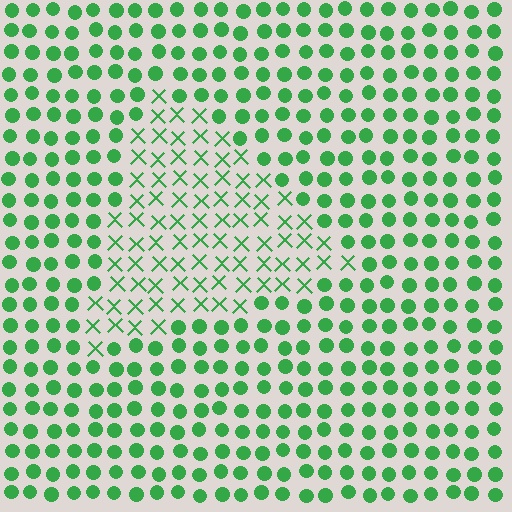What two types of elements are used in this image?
The image uses X marks inside the triangle region and circles outside it.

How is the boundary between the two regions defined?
The boundary is defined by a change in element shape: X marks inside vs. circles outside. All elements share the same color and spacing.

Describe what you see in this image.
The image is filled with small green elements arranged in a uniform grid. A triangle-shaped region contains X marks, while the surrounding area contains circles. The boundary is defined purely by the change in element shape.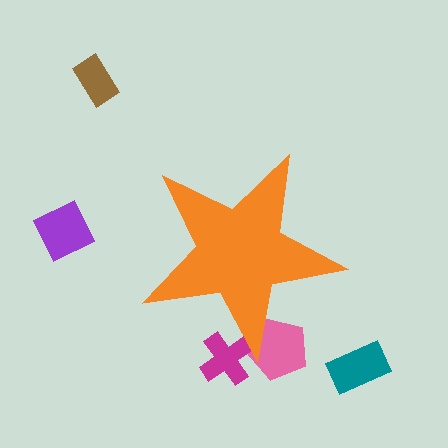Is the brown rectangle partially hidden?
No, the brown rectangle is fully visible.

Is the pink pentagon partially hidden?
Yes, the pink pentagon is partially hidden behind the orange star.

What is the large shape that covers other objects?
An orange star.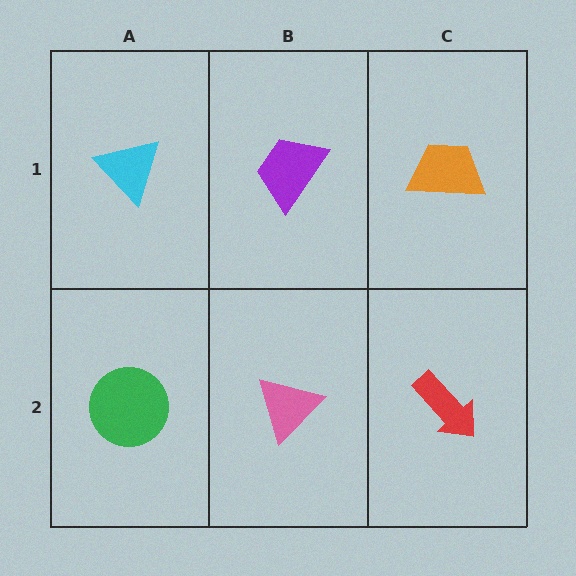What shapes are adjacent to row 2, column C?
An orange trapezoid (row 1, column C), a pink triangle (row 2, column B).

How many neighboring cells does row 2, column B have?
3.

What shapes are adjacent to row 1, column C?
A red arrow (row 2, column C), a purple trapezoid (row 1, column B).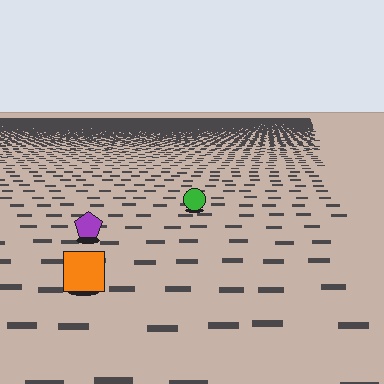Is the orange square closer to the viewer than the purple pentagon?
Yes. The orange square is closer — you can tell from the texture gradient: the ground texture is coarser near it.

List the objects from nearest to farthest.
From nearest to farthest: the orange square, the purple pentagon, the green circle.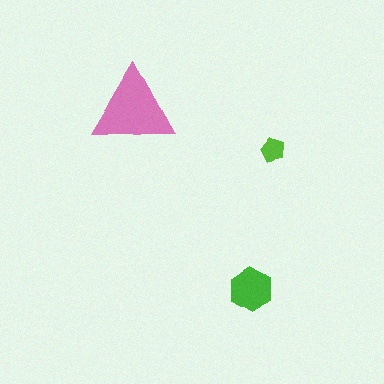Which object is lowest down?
The green hexagon is bottommost.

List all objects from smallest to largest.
The lime pentagon, the green hexagon, the pink triangle.